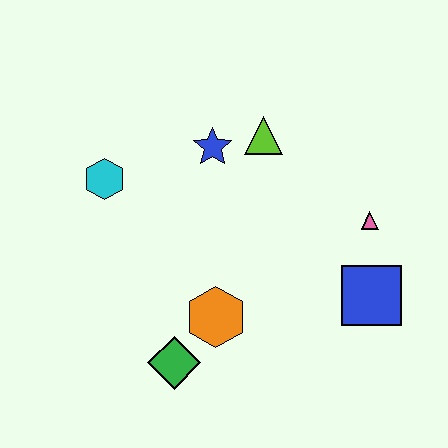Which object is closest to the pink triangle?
The blue square is closest to the pink triangle.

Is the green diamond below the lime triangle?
Yes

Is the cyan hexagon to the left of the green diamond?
Yes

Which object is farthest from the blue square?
The cyan hexagon is farthest from the blue square.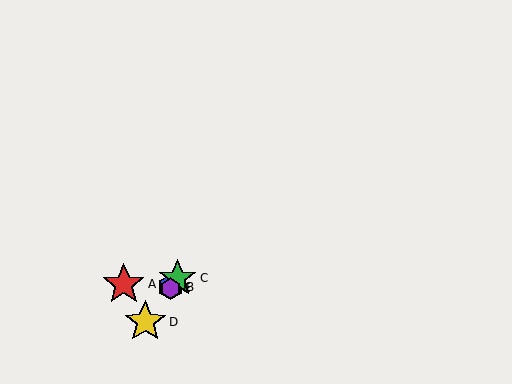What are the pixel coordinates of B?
Object B is at (171, 287).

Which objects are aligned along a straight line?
Objects B, C, D, E are aligned along a straight line.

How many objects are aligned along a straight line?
4 objects (B, C, D, E) are aligned along a straight line.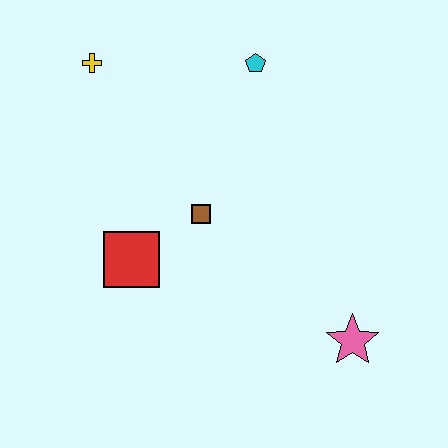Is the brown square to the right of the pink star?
No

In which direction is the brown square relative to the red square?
The brown square is to the right of the red square.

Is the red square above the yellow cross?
No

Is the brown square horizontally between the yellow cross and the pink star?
Yes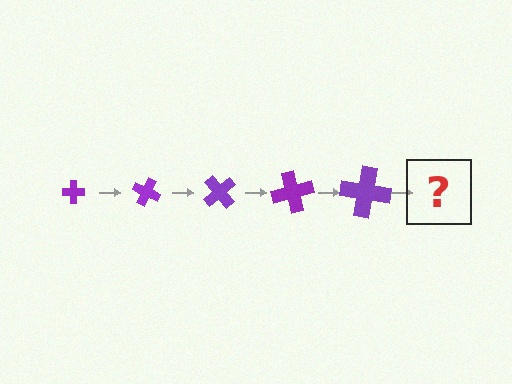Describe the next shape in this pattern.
It should be a cross, larger than the previous one and rotated 125 degrees from the start.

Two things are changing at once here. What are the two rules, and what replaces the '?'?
The two rules are that the cross grows larger each step and it rotates 25 degrees each step. The '?' should be a cross, larger than the previous one and rotated 125 degrees from the start.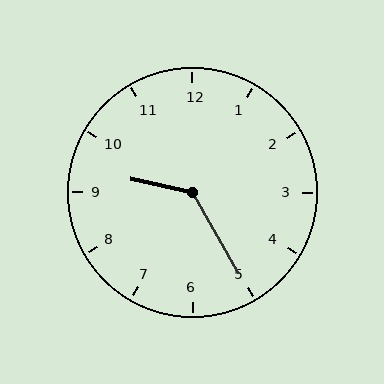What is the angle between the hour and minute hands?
Approximately 132 degrees.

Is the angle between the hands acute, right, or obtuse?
It is obtuse.